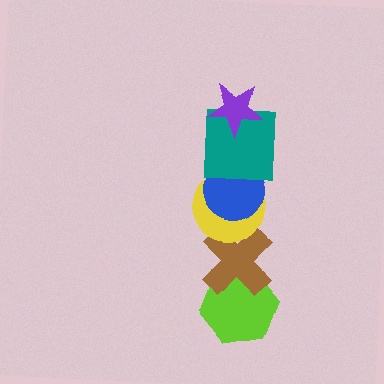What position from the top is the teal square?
The teal square is 2nd from the top.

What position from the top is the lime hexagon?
The lime hexagon is 6th from the top.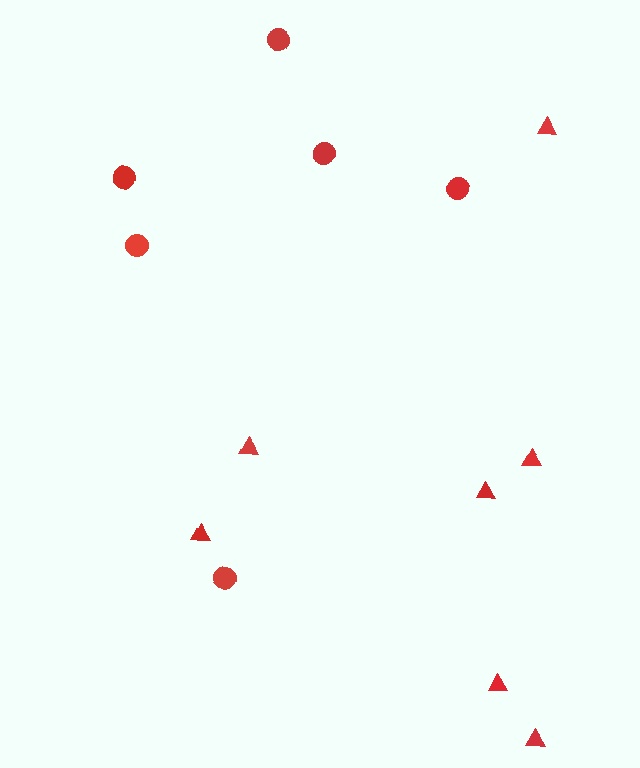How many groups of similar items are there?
There are 2 groups: one group of triangles (7) and one group of circles (6).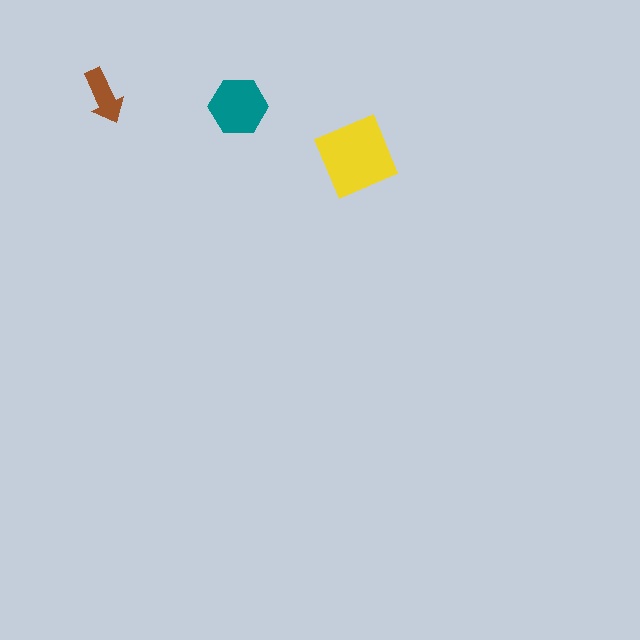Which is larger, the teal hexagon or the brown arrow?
The teal hexagon.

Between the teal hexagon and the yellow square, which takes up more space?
The yellow square.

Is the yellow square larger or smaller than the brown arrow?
Larger.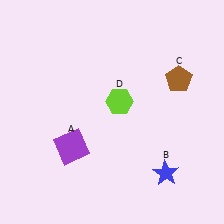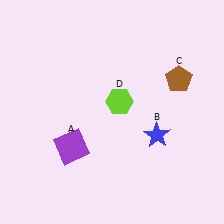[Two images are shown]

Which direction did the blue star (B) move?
The blue star (B) moved up.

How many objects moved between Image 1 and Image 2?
1 object moved between the two images.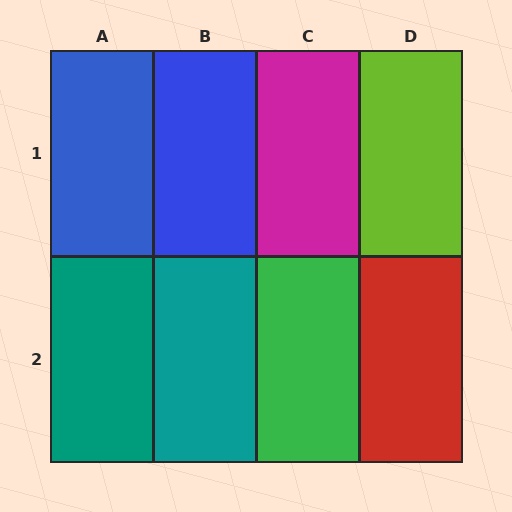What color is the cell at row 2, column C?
Green.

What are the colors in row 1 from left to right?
Blue, blue, magenta, lime.